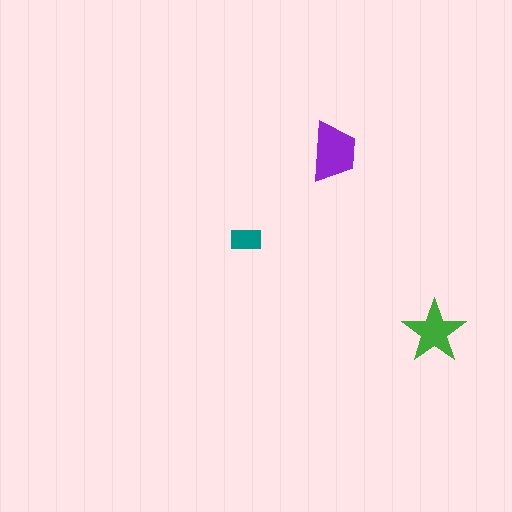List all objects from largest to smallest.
The purple trapezoid, the green star, the teal rectangle.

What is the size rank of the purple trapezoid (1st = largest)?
1st.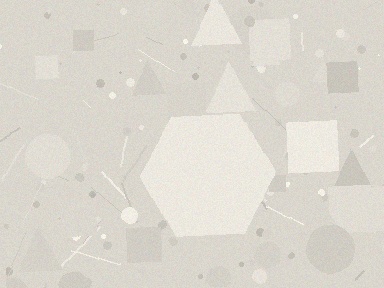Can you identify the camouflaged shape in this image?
The camouflaged shape is a hexagon.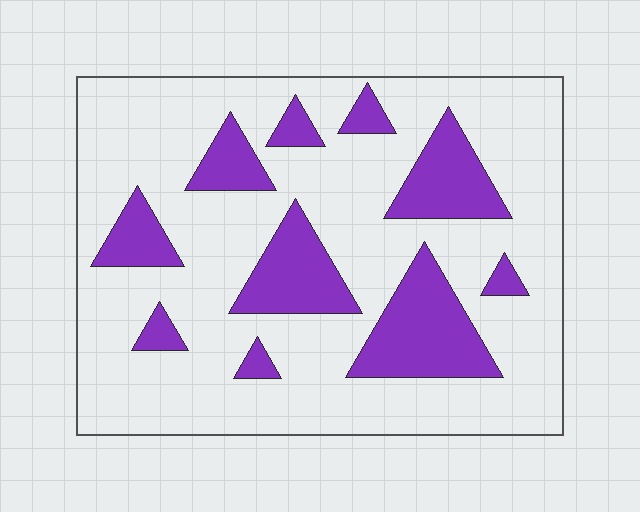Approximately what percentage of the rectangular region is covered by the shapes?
Approximately 25%.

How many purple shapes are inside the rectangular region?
10.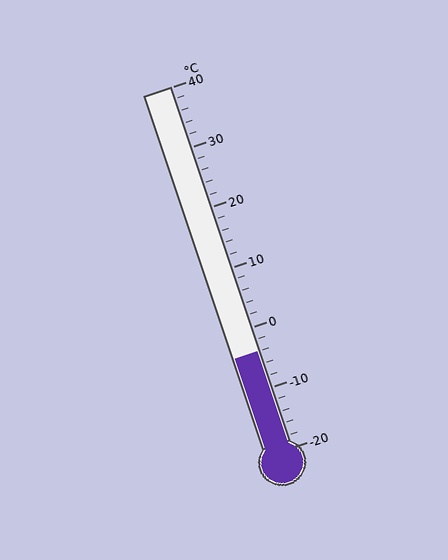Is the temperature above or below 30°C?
The temperature is below 30°C.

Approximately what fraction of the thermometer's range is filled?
The thermometer is filled to approximately 25% of its range.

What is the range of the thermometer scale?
The thermometer scale ranges from -20°C to 40°C.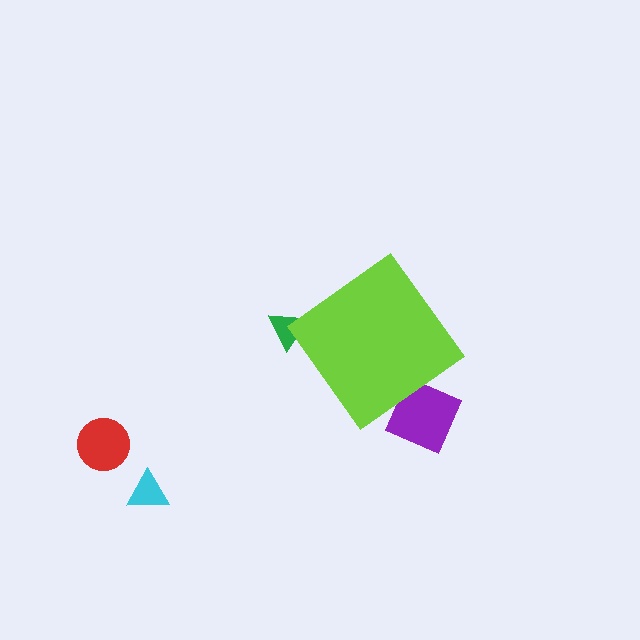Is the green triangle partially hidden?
Yes, the green triangle is partially hidden behind the lime diamond.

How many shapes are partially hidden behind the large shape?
2 shapes are partially hidden.